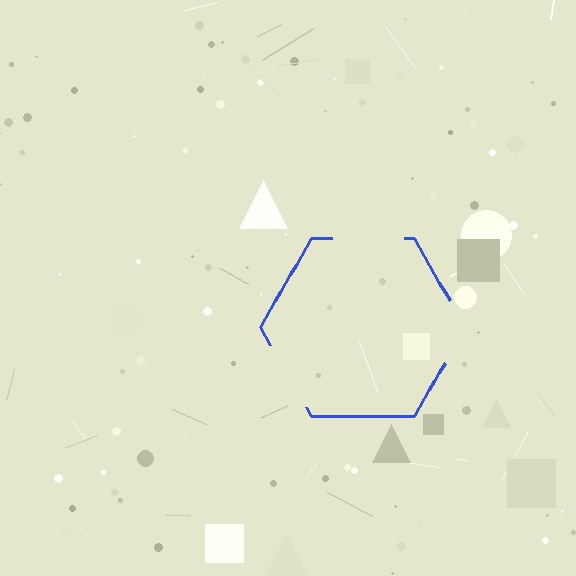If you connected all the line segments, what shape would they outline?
They would outline a hexagon.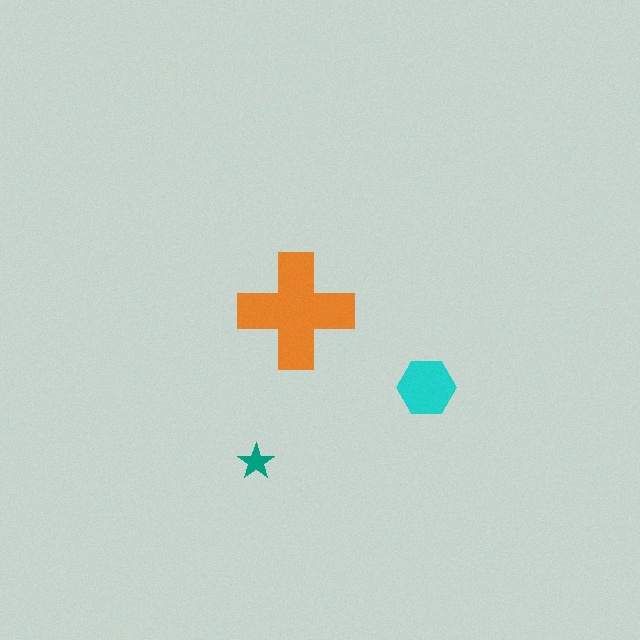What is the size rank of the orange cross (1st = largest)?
1st.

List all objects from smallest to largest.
The teal star, the cyan hexagon, the orange cross.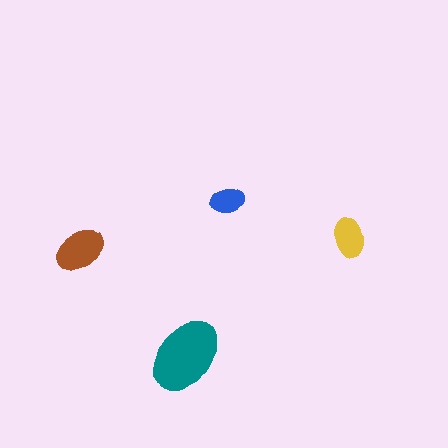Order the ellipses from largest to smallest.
the teal one, the brown one, the yellow one, the blue one.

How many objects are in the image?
There are 4 objects in the image.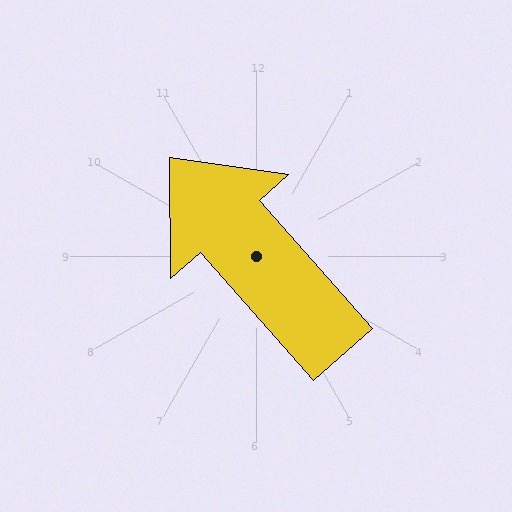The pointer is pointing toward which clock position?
Roughly 11 o'clock.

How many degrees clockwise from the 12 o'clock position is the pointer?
Approximately 319 degrees.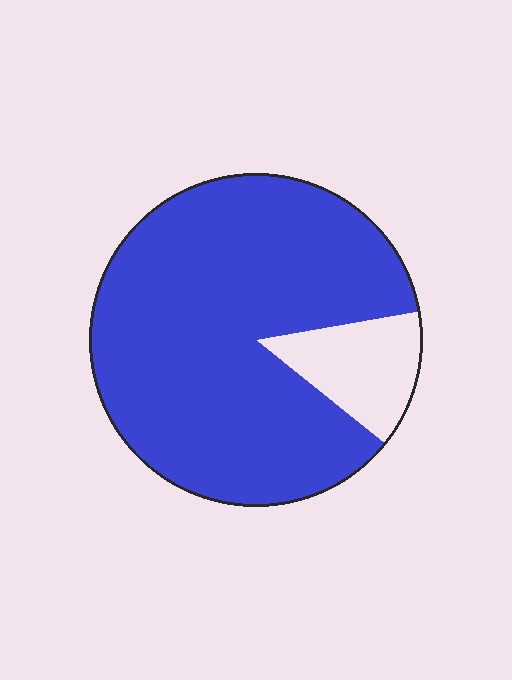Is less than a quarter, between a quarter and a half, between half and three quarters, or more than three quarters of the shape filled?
More than three quarters.